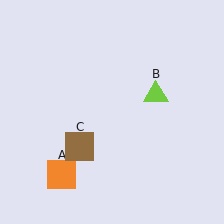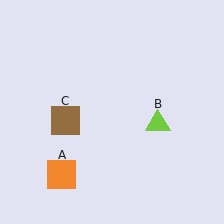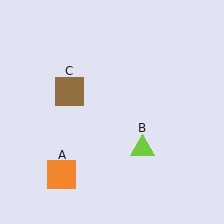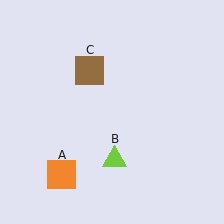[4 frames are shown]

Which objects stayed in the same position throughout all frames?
Orange square (object A) remained stationary.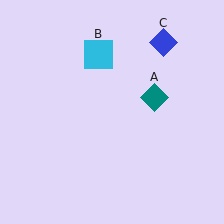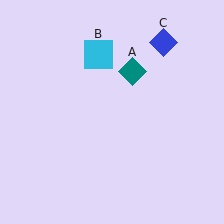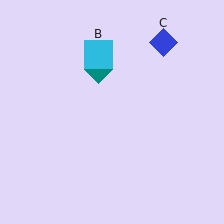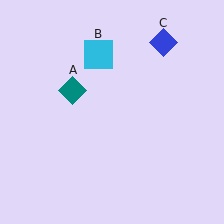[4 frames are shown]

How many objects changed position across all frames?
1 object changed position: teal diamond (object A).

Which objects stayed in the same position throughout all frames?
Cyan square (object B) and blue diamond (object C) remained stationary.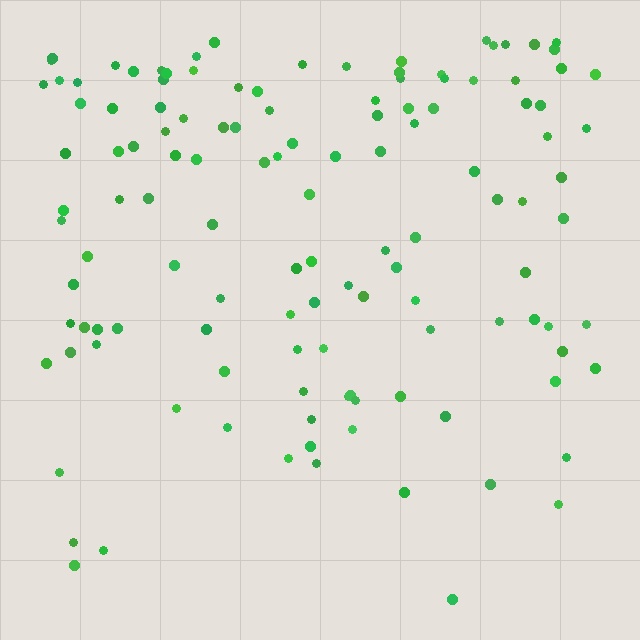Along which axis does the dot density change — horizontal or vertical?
Vertical.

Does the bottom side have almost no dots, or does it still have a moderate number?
Still a moderate number, just noticeably fewer than the top.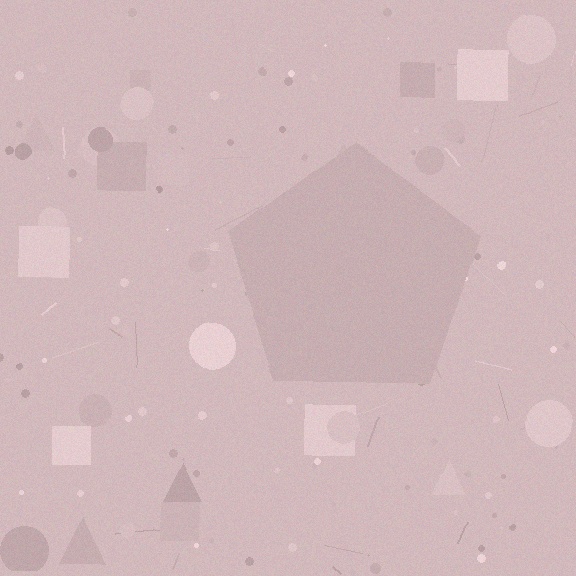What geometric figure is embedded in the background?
A pentagon is embedded in the background.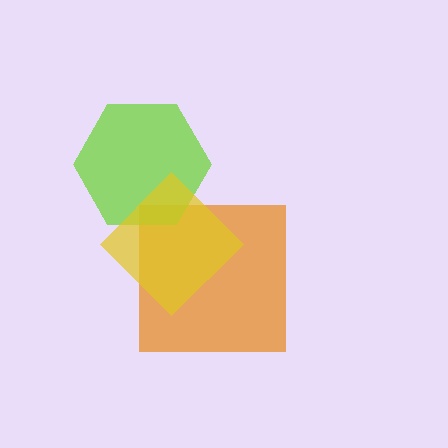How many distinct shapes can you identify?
There are 3 distinct shapes: an orange square, a lime hexagon, a yellow diamond.